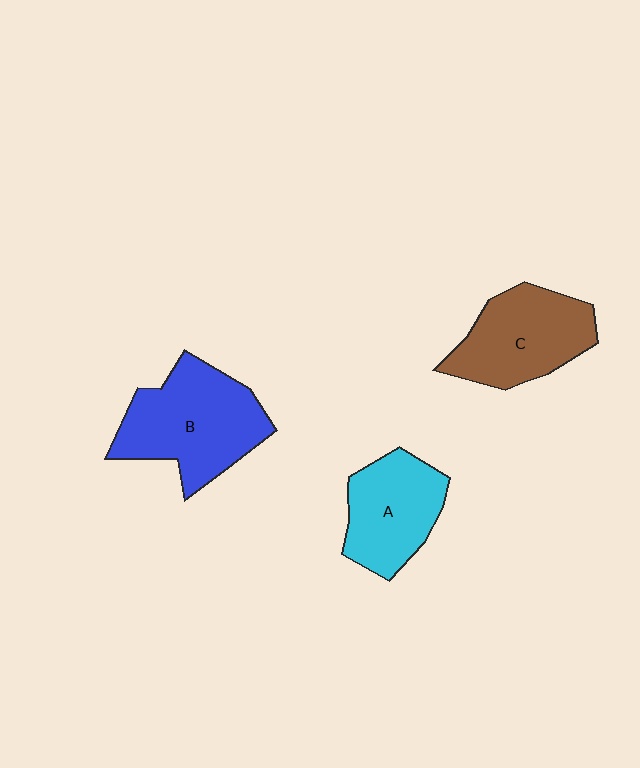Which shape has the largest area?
Shape B (blue).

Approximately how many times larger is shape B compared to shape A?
Approximately 1.4 times.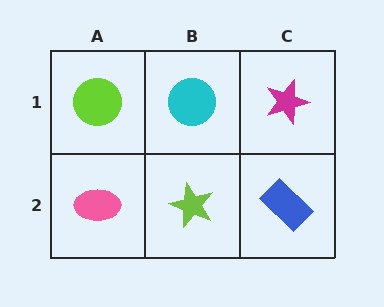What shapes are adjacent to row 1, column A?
A pink ellipse (row 2, column A), a cyan circle (row 1, column B).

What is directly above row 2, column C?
A magenta star.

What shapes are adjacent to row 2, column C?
A magenta star (row 1, column C), a lime star (row 2, column B).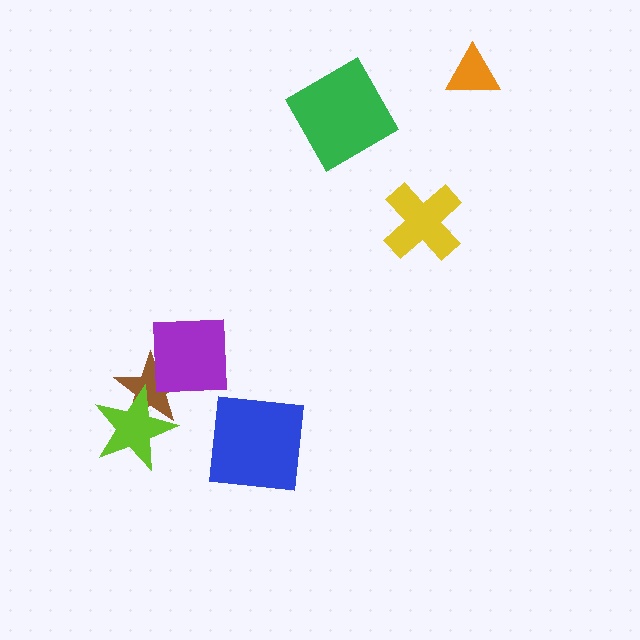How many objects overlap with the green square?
0 objects overlap with the green square.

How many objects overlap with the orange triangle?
0 objects overlap with the orange triangle.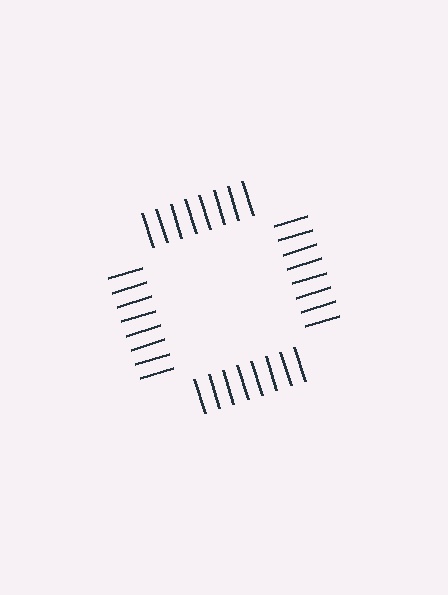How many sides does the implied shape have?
4 sides — the line-ends trace a square.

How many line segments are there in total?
32 — 8 along each of the 4 edges.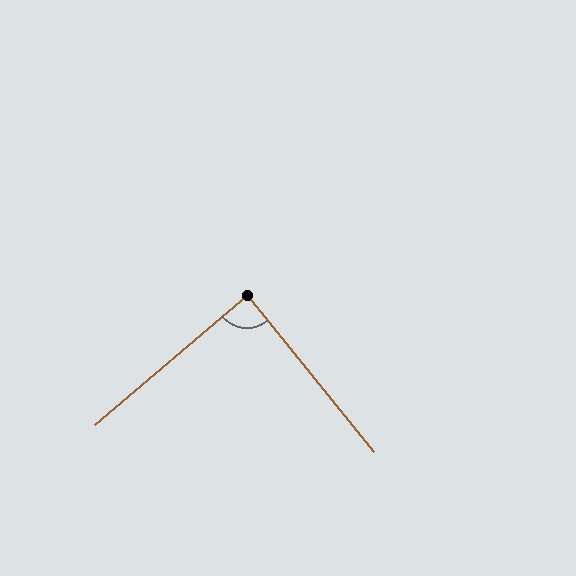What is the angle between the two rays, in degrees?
Approximately 89 degrees.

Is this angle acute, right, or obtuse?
It is approximately a right angle.